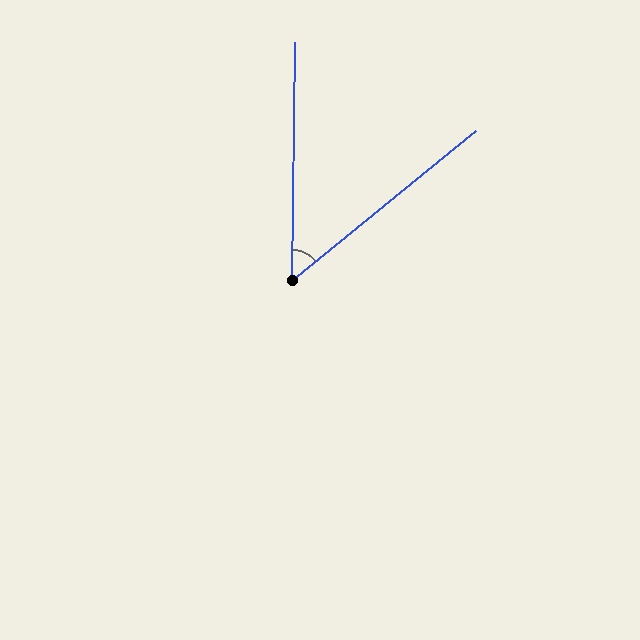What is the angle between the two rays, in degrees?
Approximately 50 degrees.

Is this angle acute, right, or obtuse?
It is acute.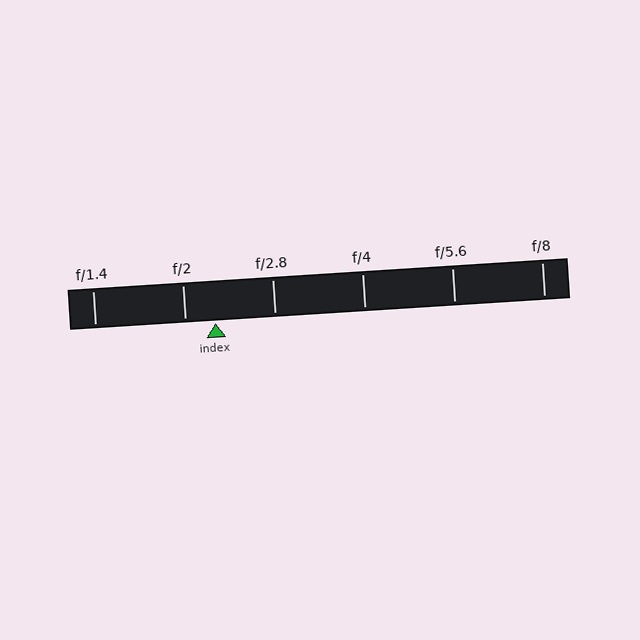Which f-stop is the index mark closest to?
The index mark is closest to f/2.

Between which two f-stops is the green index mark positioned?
The index mark is between f/2 and f/2.8.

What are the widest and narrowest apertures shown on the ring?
The widest aperture shown is f/1.4 and the narrowest is f/8.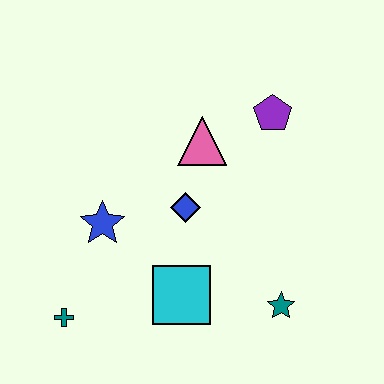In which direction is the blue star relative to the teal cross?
The blue star is above the teal cross.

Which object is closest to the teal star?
The cyan square is closest to the teal star.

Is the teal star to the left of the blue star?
No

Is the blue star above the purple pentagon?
No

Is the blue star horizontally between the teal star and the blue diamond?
No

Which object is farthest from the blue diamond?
The teal cross is farthest from the blue diamond.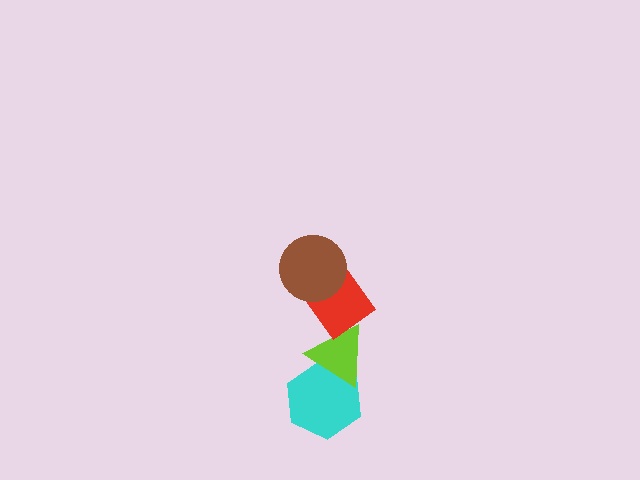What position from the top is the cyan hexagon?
The cyan hexagon is 4th from the top.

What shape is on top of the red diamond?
The brown circle is on top of the red diamond.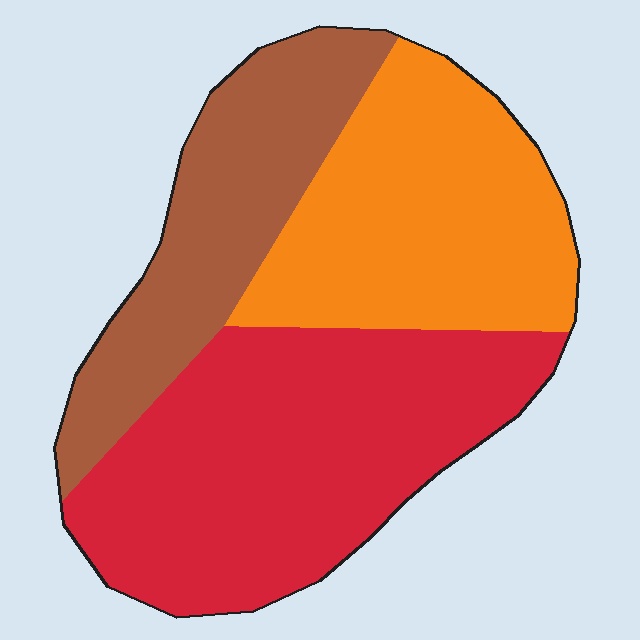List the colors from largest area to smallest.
From largest to smallest: red, orange, brown.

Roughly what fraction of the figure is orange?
Orange takes up about one third (1/3) of the figure.